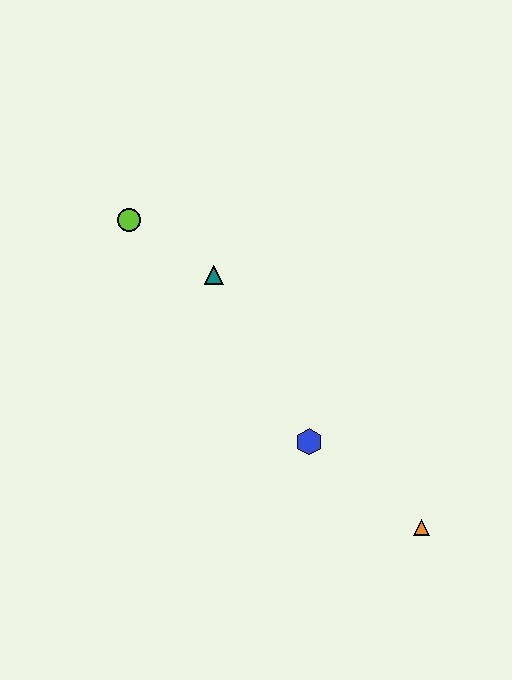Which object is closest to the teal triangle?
The lime circle is closest to the teal triangle.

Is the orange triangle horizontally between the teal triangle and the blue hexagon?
No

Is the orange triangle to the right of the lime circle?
Yes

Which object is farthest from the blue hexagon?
The lime circle is farthest from the blue hexagon.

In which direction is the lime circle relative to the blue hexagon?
The lime circle is above the blue hexagon.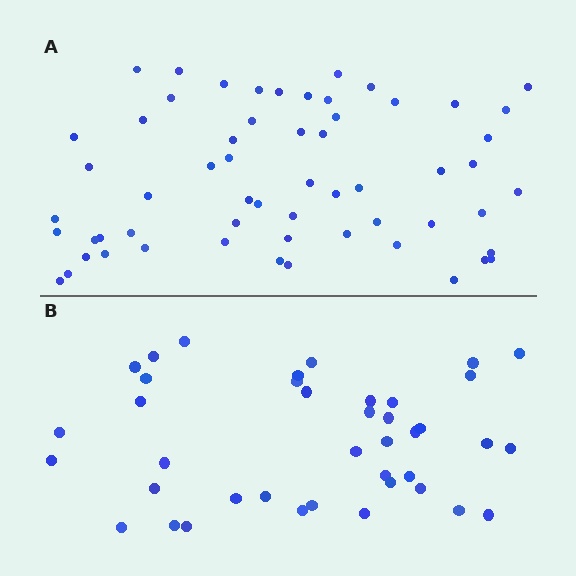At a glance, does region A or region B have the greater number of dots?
Region A (the top region) has more dots.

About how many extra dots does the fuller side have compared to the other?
Region A has approximately 20 more dots than region B.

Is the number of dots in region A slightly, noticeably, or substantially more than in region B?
Region A has substantially more. The ratio is roughly 1.5 to 1.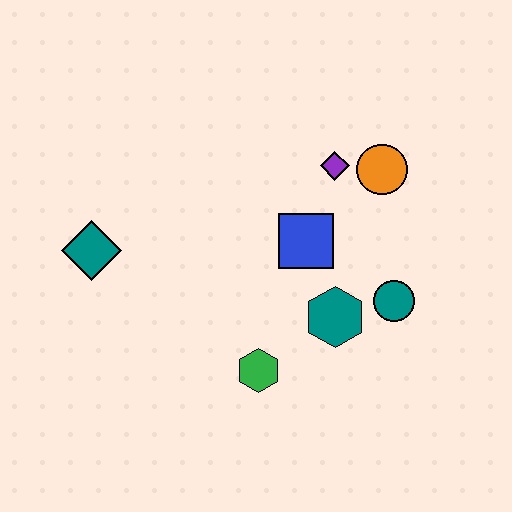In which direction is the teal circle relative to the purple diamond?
The teal circle is below the purple diamond.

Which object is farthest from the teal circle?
The teal diamond is farthest from the teal circle.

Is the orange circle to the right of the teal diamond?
Yes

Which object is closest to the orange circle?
The purple diamond is closest to the orange circle.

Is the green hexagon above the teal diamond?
No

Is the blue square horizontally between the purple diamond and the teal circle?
No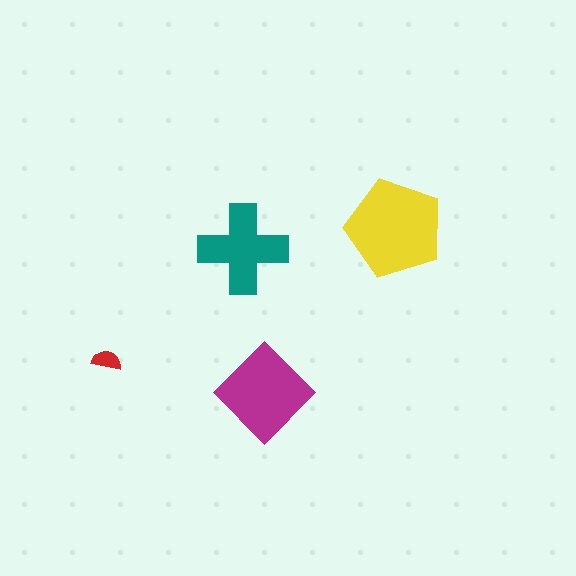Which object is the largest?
The yellow pentagon.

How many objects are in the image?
There are 4 objects in the image.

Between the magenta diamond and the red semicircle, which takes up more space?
The magenta diamond.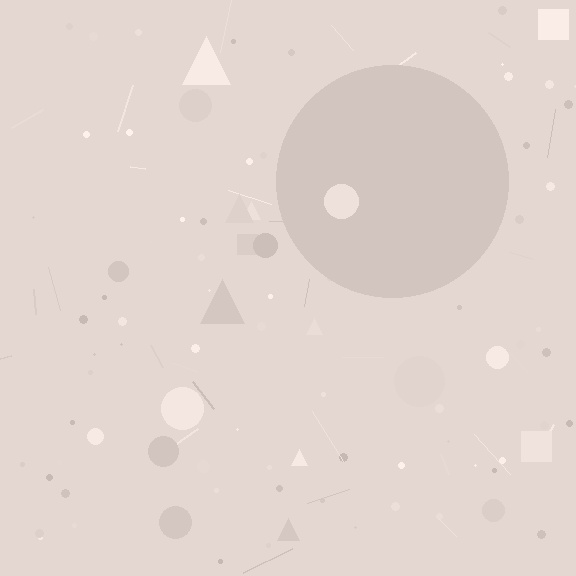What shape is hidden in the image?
A circle is hidden in the image.